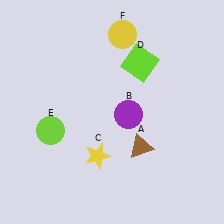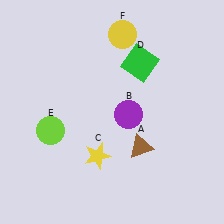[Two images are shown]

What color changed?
The square (D) changed from lime in Image 1 to green in Image 2.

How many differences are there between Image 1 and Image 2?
There is 1 difference between the two images.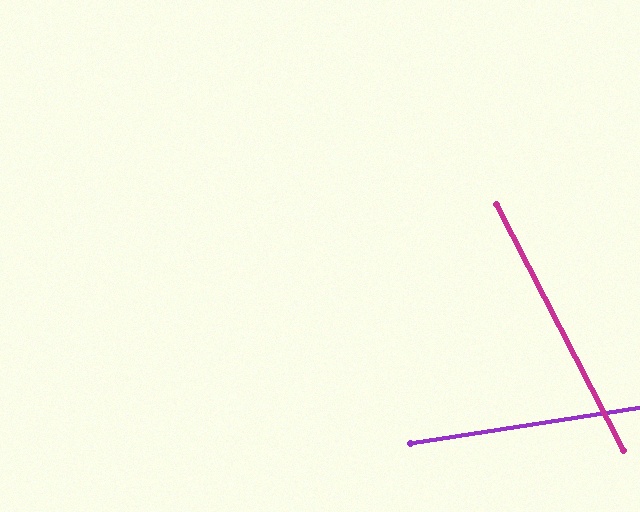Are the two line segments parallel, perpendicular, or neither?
Neither parallel nor perpendicular — they differ by about 72°.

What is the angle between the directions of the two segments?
Approximately 72 degrees.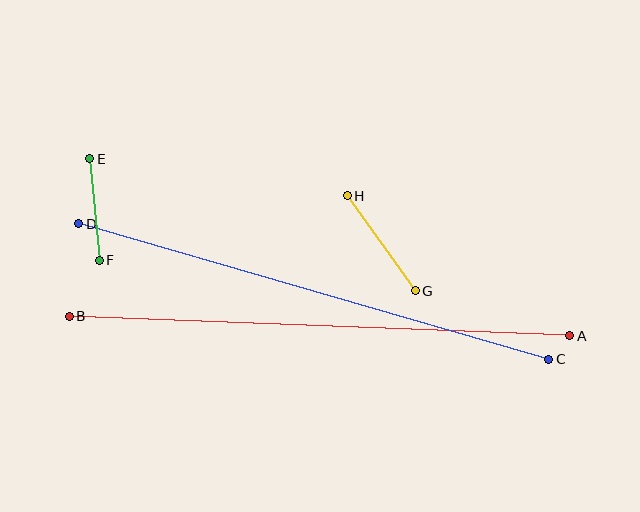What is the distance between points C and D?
The distance is approximately 489 pixels.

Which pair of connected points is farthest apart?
Points A and B are farthest apart.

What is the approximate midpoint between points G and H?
The midpoint is at approximately (381, 243) pixels.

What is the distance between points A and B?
The distance is approximately 501 pixels.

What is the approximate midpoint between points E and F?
The midpoint is at approximately (95, 210) pixels.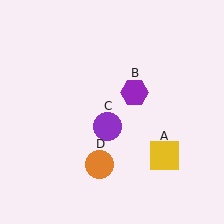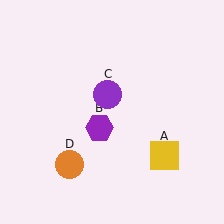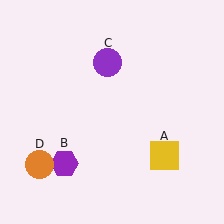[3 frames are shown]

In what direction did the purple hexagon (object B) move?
The purple hexagon (object B) moved down and to the left.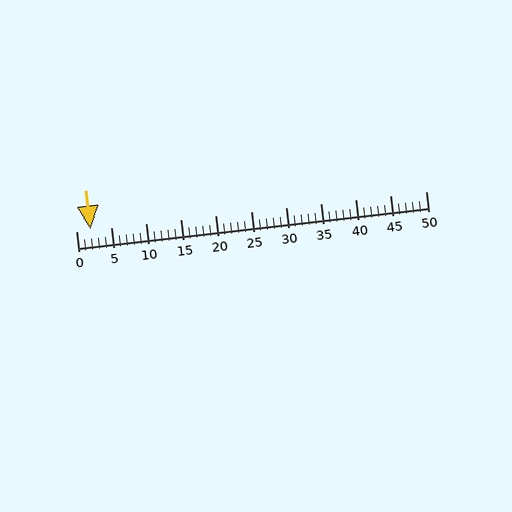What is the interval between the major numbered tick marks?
The major tick marks are spaced 5 units apart.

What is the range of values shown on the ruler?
The ruler shows values from 0 to 50.